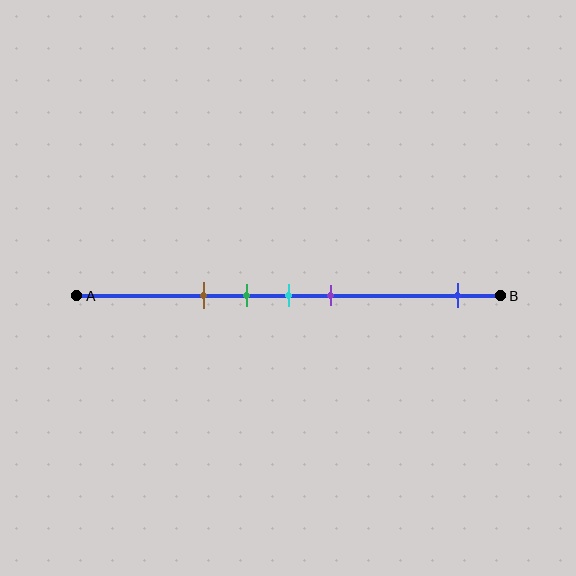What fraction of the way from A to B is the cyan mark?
The cyan mark is approximately 50% (0.5) of the way from A to B.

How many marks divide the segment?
There are 5 marks dividing the segment.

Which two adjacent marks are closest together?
The green and cyan marks are the closest adjacent pair.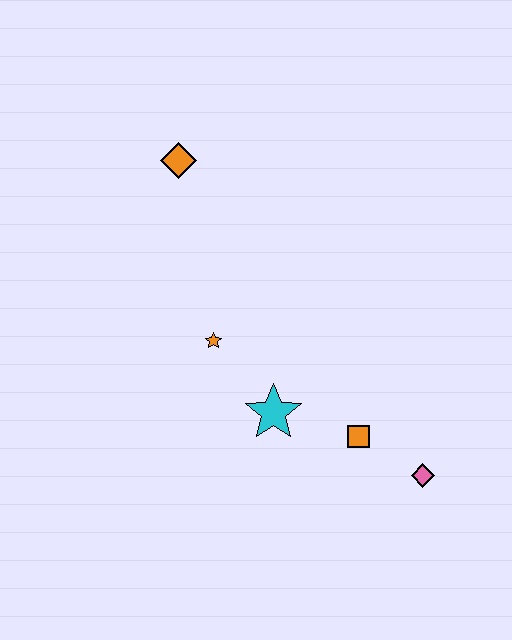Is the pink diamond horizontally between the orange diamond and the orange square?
No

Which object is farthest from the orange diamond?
The pink diamond is farthest from the orange diamond.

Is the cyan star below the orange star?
Yes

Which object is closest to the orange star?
The cyan star is closest to the orange star.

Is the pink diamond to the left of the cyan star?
No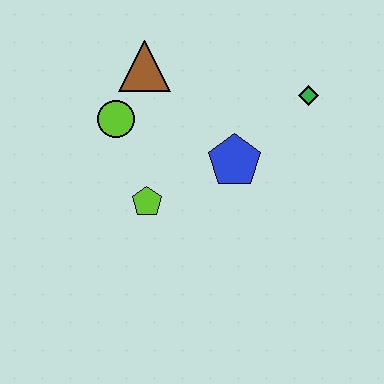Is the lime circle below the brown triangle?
Yes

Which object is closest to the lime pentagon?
The lime circle is closest to the lime pentagon.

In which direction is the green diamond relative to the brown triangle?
The green diamond is to the right of the brown triangle.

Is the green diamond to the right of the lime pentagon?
Yes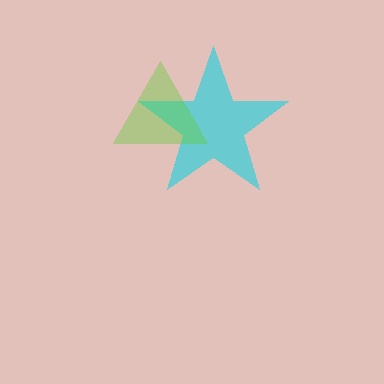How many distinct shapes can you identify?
There are 2 distinct shapes: a cyan star, a lime triangle.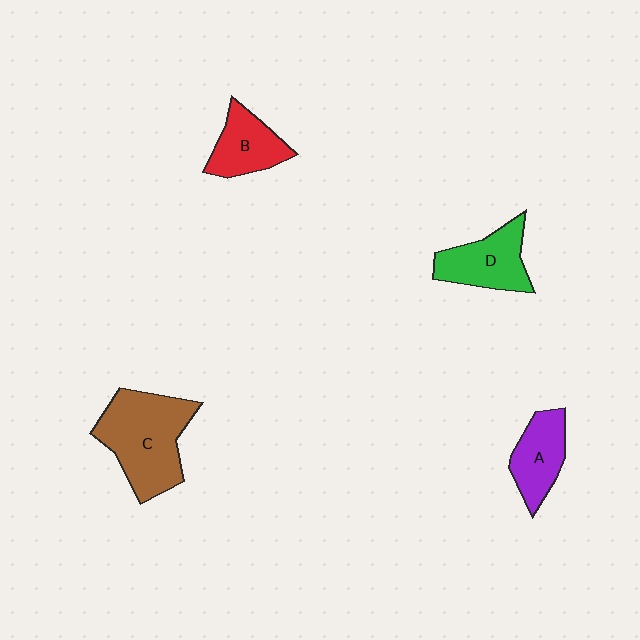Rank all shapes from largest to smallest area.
From largest to smallest: C (brown), D (green), A (purple), B (red).